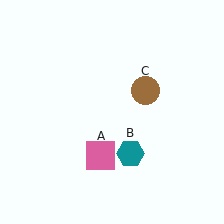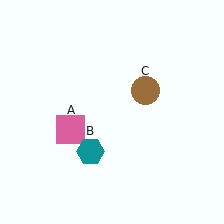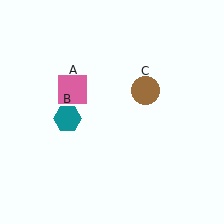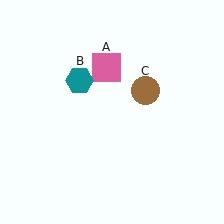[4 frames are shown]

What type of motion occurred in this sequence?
The pink square (object A), teal hexagon (object B) rotated clockwise around the center of the scene.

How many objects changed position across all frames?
2 objects changed position: pink square (object A), teal hexagon (object B).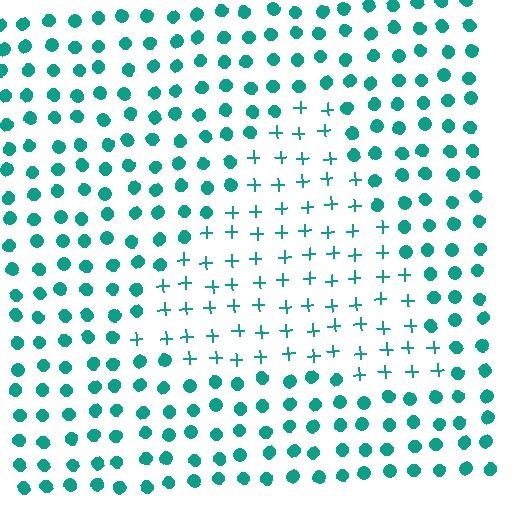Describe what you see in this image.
The image is filled with small teal elements arranged in a uniform grid. A triangle-shaped region contains plus signs, while the surrounding area contains circles. The boundary is defined purely by the change in element shape.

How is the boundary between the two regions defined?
The boundary is defined by a change in element shape: plus signs inside vs. circles outside. All elements share the same color and spacing.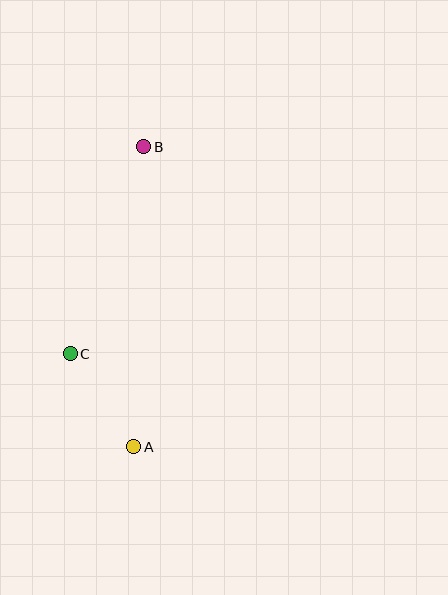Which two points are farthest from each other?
Points A and B are farthest from each other.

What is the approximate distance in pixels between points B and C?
The distance between B and C is approximately 220 pixels.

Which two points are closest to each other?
Points A and C are closest to each other.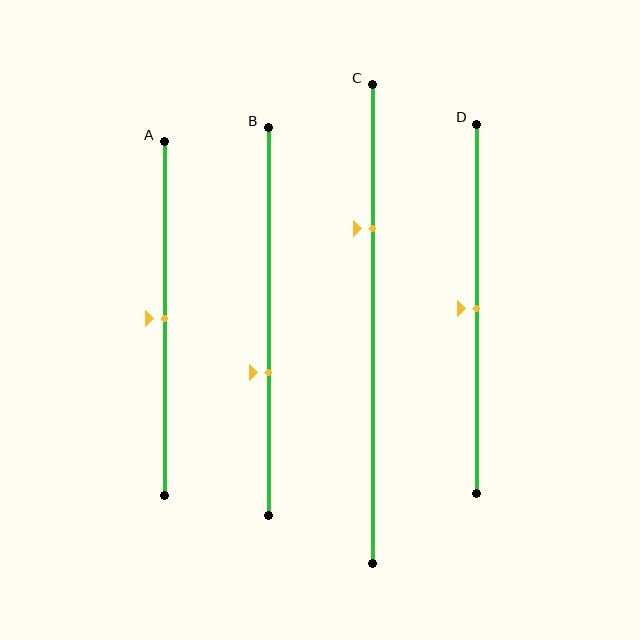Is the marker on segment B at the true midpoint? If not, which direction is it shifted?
No, the marker on segment B is shifted downward by about 13% of the segment length.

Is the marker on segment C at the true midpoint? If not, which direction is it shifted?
No, the marker on segment C is shifted upward by about 20% of the segment length.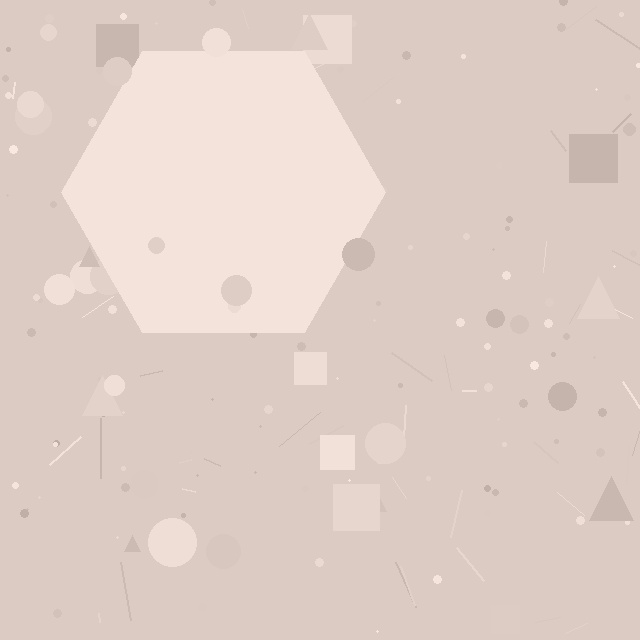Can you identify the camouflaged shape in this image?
The camouflaged shape is a hexagon.